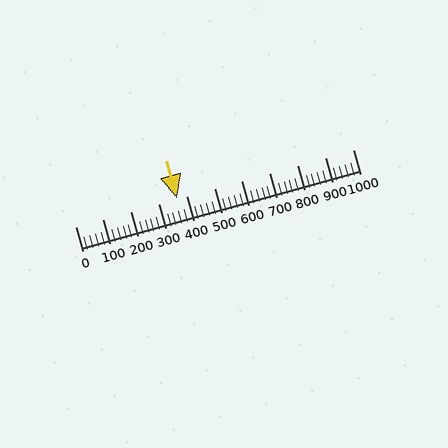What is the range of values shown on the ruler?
The ruler shows values from 0 to 1000.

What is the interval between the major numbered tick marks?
The major tick marks are spaced 100 units apart.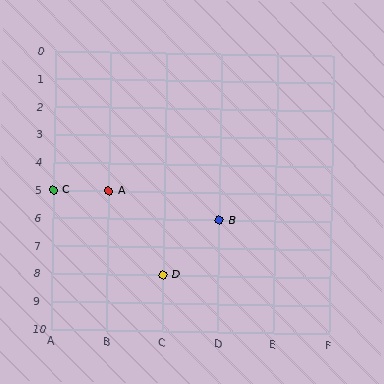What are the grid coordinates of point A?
Point A is at grid coordinates (B, 5).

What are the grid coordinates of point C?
Point C is at grid coordinates (A, 5).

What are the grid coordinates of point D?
Point D is at grid coordinates (C, 8).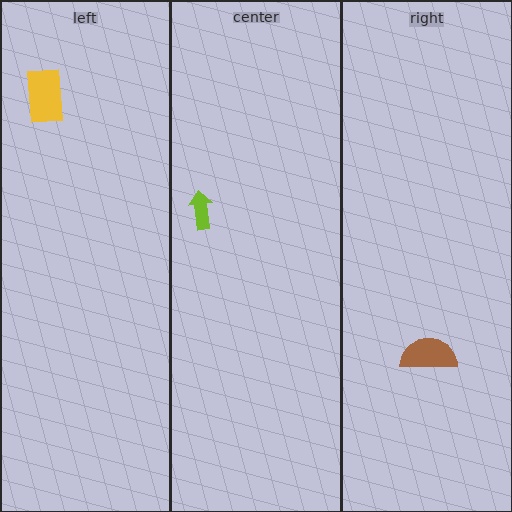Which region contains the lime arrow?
The center region.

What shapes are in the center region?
The lime arrow.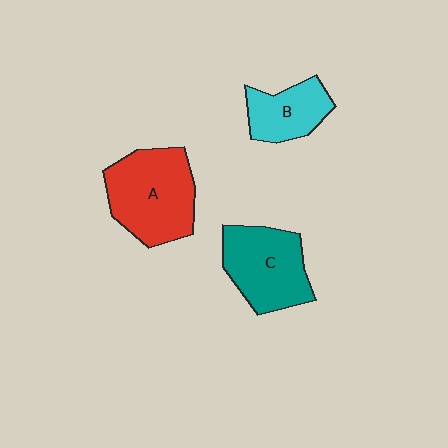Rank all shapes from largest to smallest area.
From largest to smallest: A (red), C (teal), B (cyan).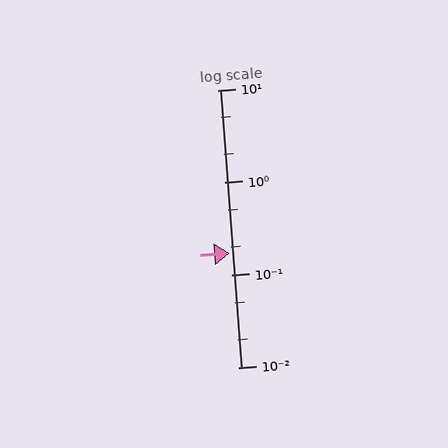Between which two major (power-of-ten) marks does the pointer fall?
The pointer is between 0.1 and 1.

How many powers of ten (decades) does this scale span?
The scale spans 3 decades, from 0.01 to 10.